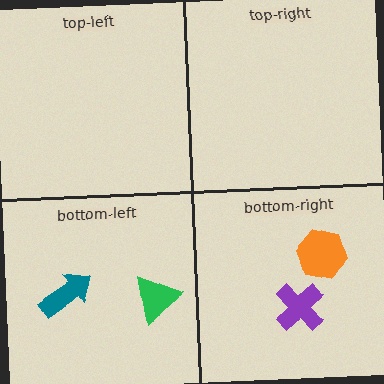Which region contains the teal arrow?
The bottom-left region.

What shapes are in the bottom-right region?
The purple cross, the orange hexagon.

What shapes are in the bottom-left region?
The teal arrow, the green triangle.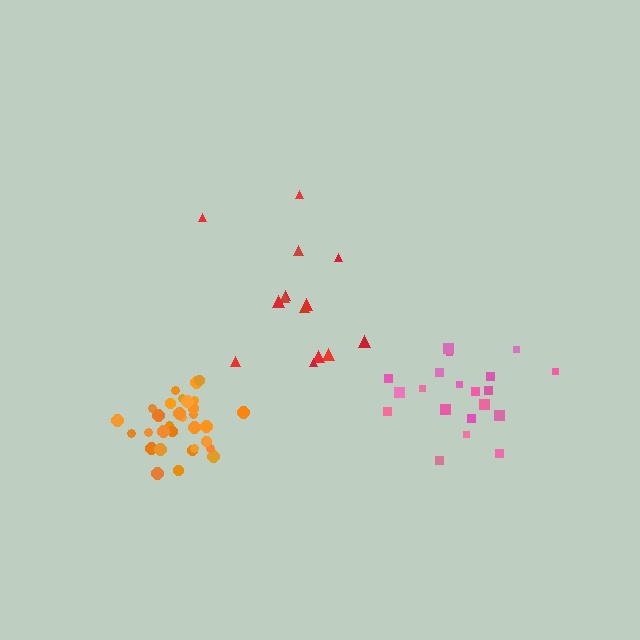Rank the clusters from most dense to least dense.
orange, pink, red.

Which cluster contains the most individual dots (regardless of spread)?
Orange (31).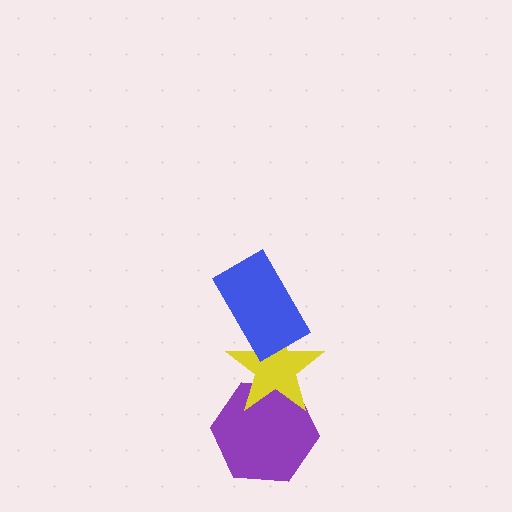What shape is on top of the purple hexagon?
The yellow star is on top of the purple hexagon.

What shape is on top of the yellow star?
The blue rectangle is on top of the yellow star.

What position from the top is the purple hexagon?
The purple hexagon is 3rd from the top.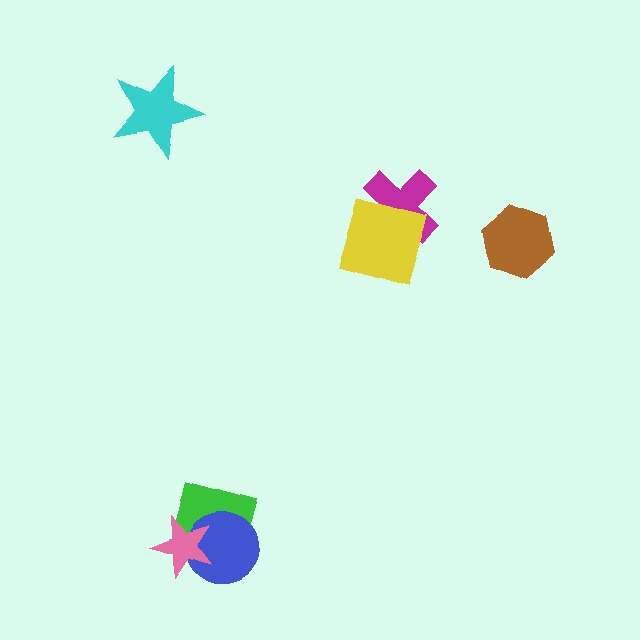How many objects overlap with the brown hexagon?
0 objects overlap with the brown hexagon.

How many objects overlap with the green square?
2 objects overlap with the green square.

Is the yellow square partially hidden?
No, no other shape covers it.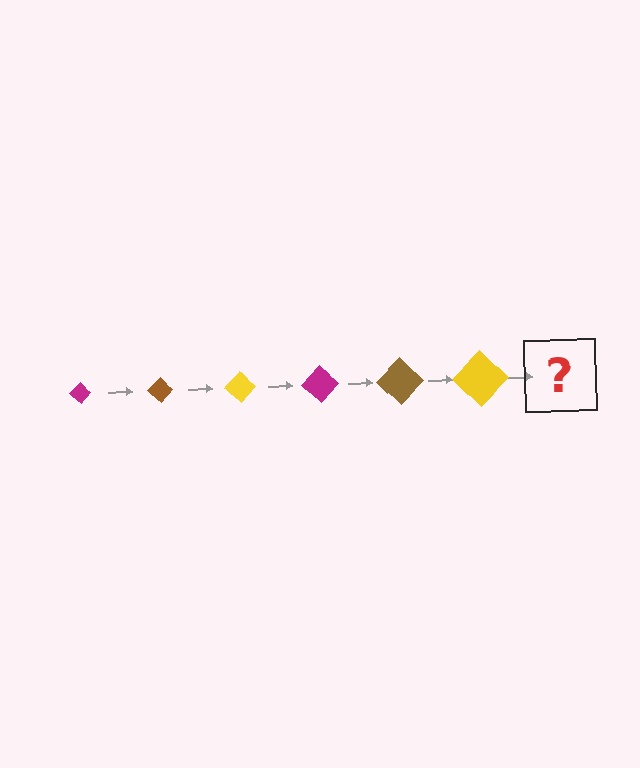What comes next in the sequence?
The next element should be a magenta diamond, larger than the previous one.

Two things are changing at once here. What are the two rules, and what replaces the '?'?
The two rules are that the diamond grows larger each step and the color cycles through magenta, brown, and yellow. The '?' should be a magenta diamond, larger than the previous one.